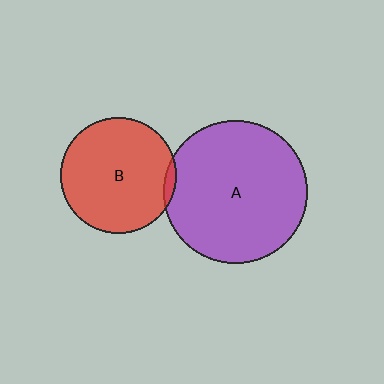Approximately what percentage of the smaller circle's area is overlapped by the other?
Approximately 5%.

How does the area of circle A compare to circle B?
Approximately 1.5 times.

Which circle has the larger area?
Circle A (purple).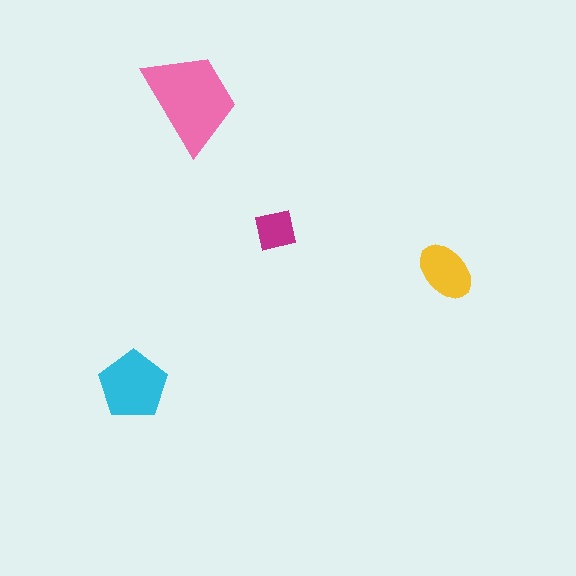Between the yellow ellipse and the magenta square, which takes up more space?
The yellow ellipse.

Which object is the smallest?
The magenta square.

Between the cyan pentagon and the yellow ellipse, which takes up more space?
The cyan pentagon.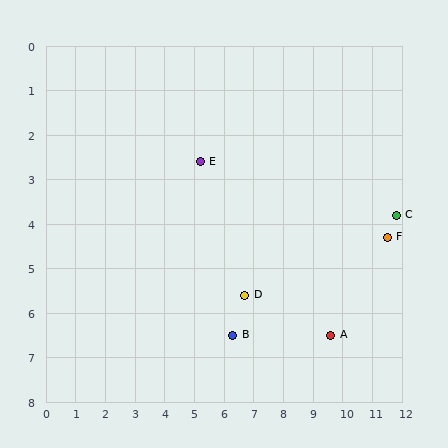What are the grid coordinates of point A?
Point A is at approximately (9.6, 6.5).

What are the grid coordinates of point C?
Point C is at approximately (11.8, 3.8).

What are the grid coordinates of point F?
Point F is at approximately (11.5, 4.3).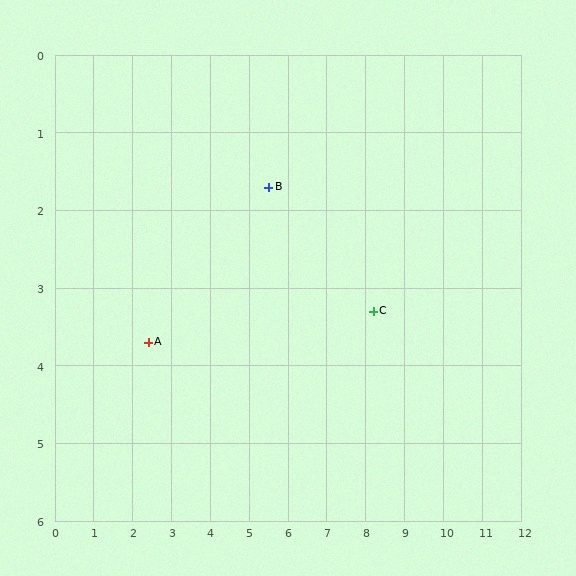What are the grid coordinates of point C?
Point C is at approximately (8.2, 3.3).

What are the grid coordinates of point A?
Point A is at approximately (2.4, 3.7).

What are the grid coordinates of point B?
Point B is at approximately (5.5, 1.7).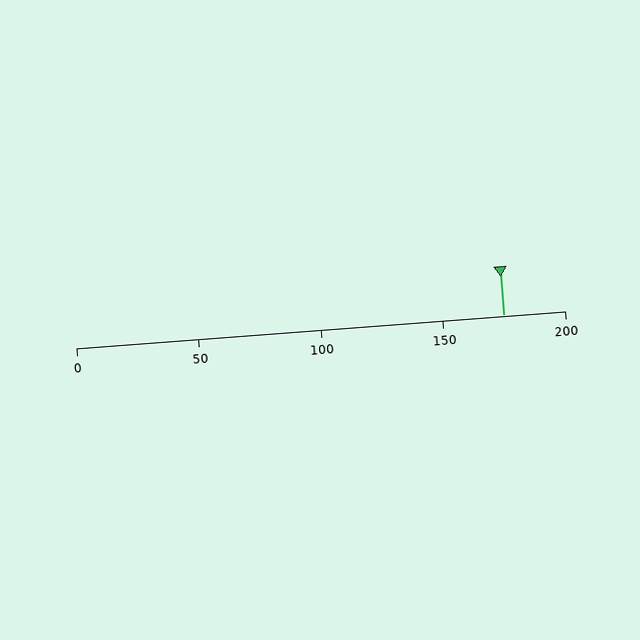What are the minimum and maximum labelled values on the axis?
The axis runs from 0 to 200.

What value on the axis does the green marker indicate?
The marker indicates approximately 175.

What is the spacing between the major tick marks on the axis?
The major ticks are spaced 50 apart.